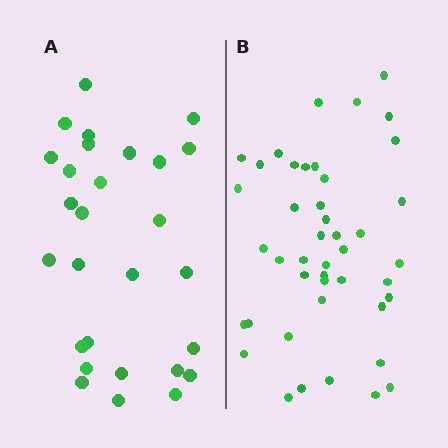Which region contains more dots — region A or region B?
Region B (the right region) has more dots.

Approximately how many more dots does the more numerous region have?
Region B has approximately 15 more dots than region A.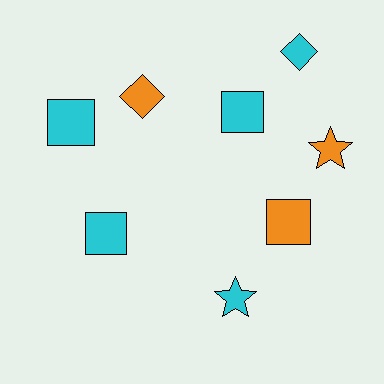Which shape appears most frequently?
Square, with 4 objects.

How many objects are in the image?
There are 8 objects.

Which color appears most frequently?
Cyan, with 5 objects.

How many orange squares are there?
There is 1 orange square.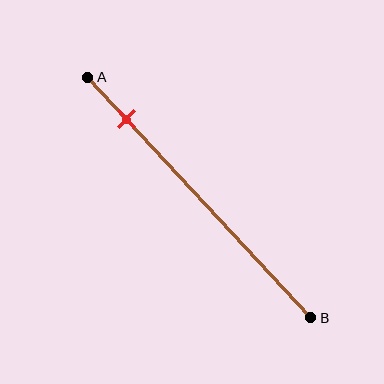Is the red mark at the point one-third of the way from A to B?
No, the mark is at about 15% from A, not at the 33% one-third point.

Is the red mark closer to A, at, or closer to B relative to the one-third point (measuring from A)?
The red mark is closer to point A than the one-third point of segment AB.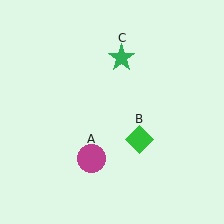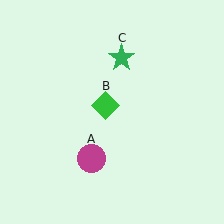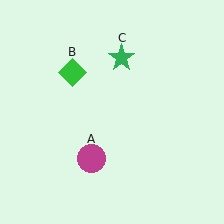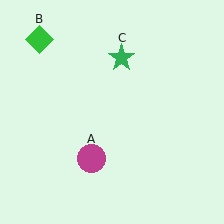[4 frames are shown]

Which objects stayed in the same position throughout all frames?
Magenta circle (object A) and green star (object C) remained stationary.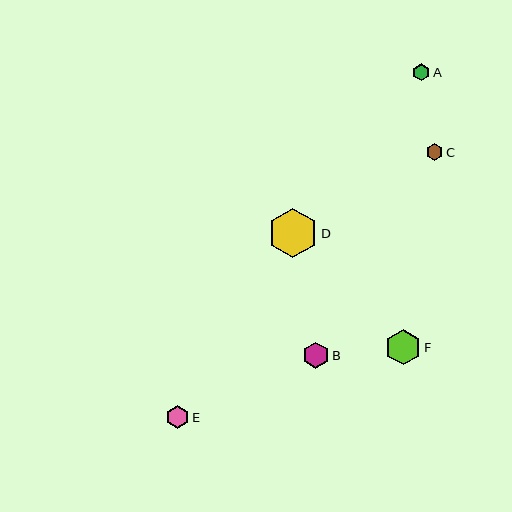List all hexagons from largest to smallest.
From largest to smallest: D, F, B, E, A, C.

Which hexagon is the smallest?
Hexagon C is the smallest with a size of approximately 17 pixels.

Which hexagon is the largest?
Hexagon D is the largest with a size of approximately 49 pixels.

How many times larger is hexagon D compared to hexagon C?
Hexagon D is approximately 2.9 times the size of hexagon C.